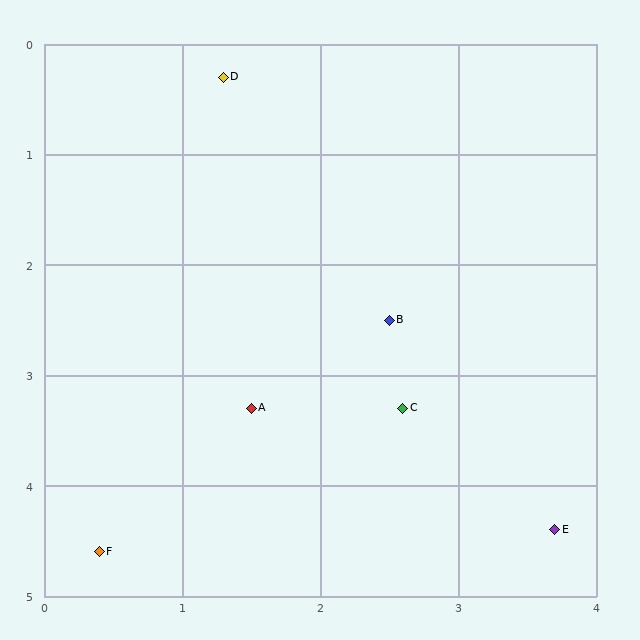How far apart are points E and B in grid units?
Points E and B are about 2.2 grid units apart.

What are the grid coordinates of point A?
Point A is at approximately (1.5, 3.3).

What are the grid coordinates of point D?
Point D is at approximately (1.3, 0.3).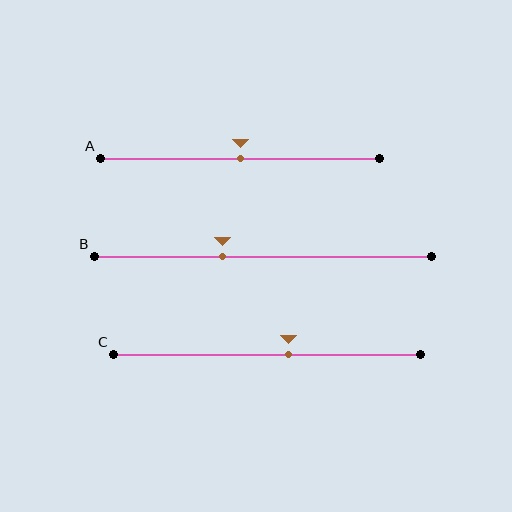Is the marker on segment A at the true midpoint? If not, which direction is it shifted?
Yes, the marker on segment A is at the true midpoint.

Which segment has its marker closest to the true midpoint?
Segment A has its marker closest to the true midpoint.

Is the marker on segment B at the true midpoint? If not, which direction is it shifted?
No, the marker on segment B is shifted to the left by about 12% of the segment length.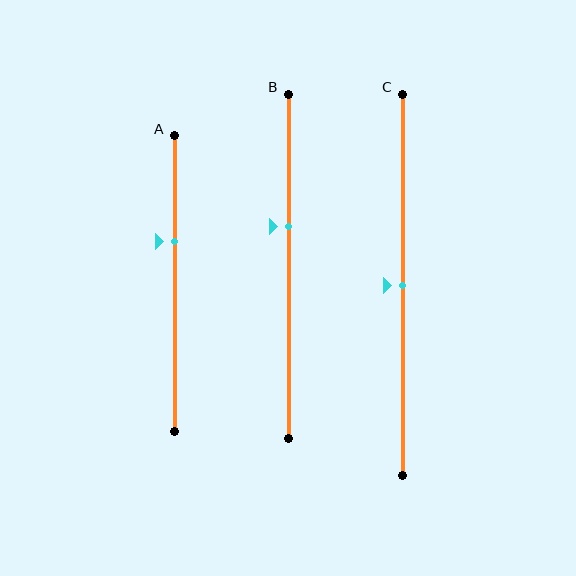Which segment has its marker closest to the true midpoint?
Segment C has its marker closest to the true midpoint.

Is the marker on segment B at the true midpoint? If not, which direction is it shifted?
No, the marker on segment B is shifted upward by about 12% of the segment length.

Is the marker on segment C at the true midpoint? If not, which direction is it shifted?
Yes, the marker on segment C is at the true midpoint.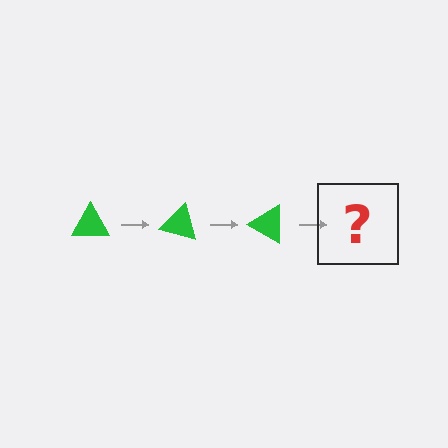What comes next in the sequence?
The next element should be a green triangle rotated 45 degrees.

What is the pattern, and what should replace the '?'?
The pattern is that the triangle rotates 15 degrees each step. The '?' should be a green triangle rotated 45 degrees.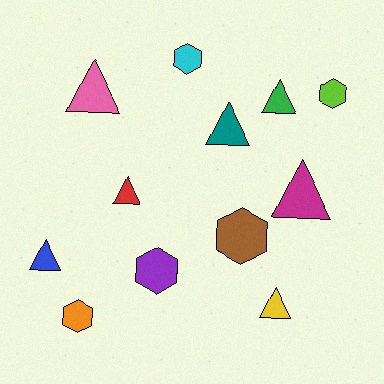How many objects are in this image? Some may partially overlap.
There are 12 objects.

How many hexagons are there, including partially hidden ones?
There are 5 hexagons.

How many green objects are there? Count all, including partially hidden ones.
There is 1 green object.